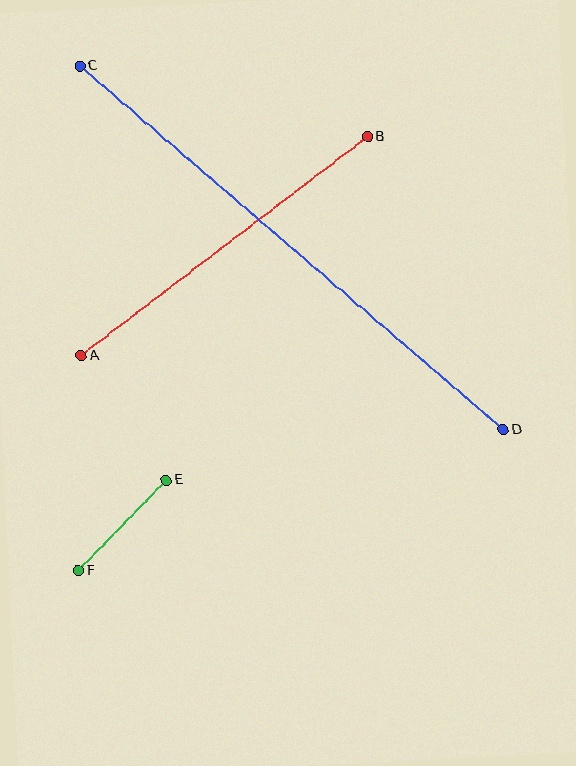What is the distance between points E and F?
The distance is approximately 126 pixels.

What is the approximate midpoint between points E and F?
The midpoint is at approximately (122, 525) pixels.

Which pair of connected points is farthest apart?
Points C and D are farthest apart.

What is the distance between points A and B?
The distance is approximately 361 pixels.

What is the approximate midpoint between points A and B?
The midpoint is at approximately (224, 246) pixels.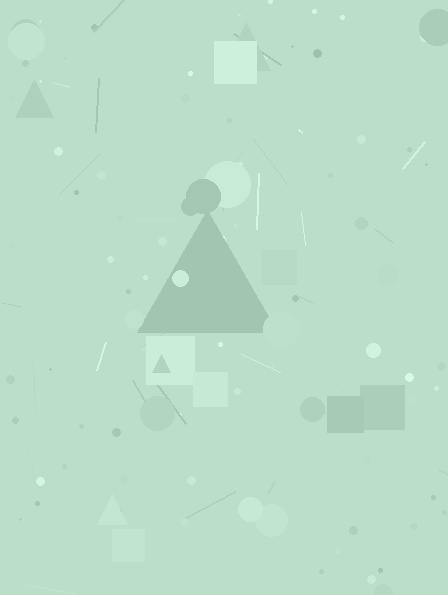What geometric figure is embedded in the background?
A triangle is embedded in the background.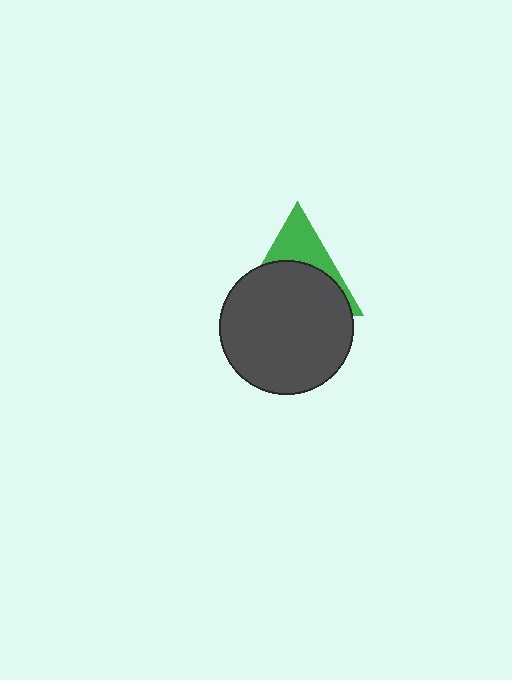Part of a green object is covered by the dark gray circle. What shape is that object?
It is a triangle.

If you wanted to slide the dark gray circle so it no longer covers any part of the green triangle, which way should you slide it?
Slide it down — that is the most direct way to separate the two shapes.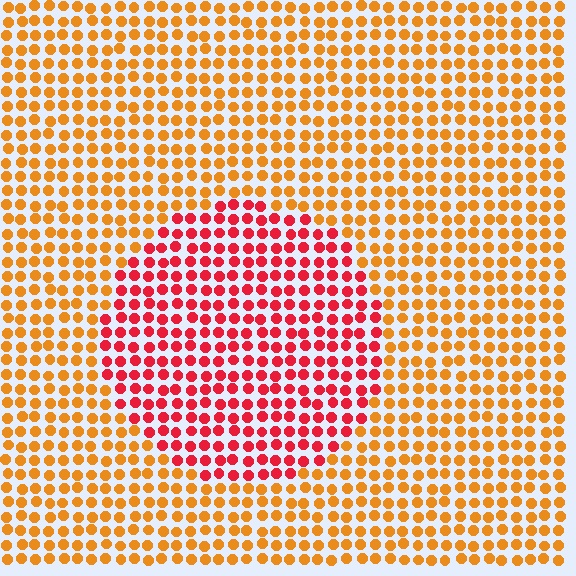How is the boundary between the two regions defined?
The boundary is defined purely by a slight shift in hue (about 42 degrees). Spacing, size, and orientation are identical on both sides.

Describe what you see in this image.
The image is filled with small orange elements in a uniform arrangement. A circle-shaped region is visible where the elements are tinted to a slightly different hue, forming a subtle color boundary.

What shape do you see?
I see a circle.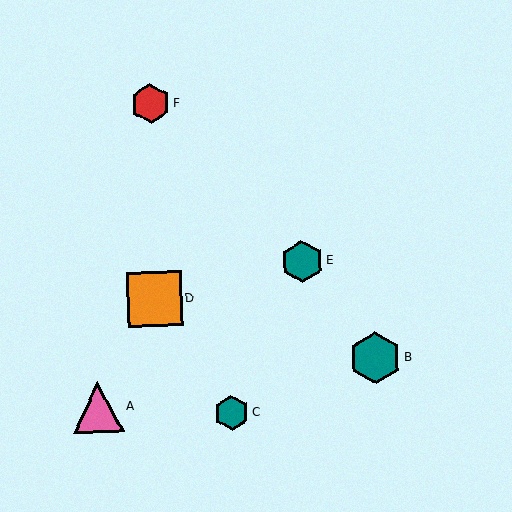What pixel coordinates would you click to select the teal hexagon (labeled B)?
Click at (375, 358) to select the teal hexagon B.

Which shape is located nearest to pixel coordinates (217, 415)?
The teal hexagon (labeled C) at (231, 413) is nearest to that location.